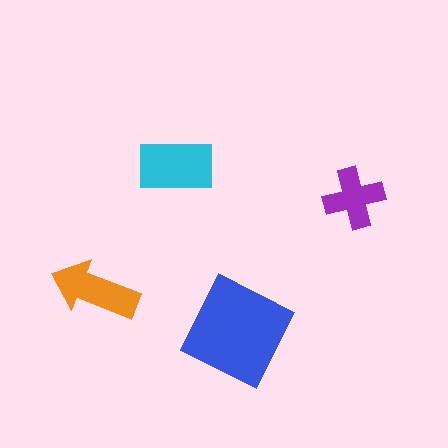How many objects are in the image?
There are 4 objects in the image.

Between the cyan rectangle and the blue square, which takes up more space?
The blue square.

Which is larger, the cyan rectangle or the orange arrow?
The cyan rectangle.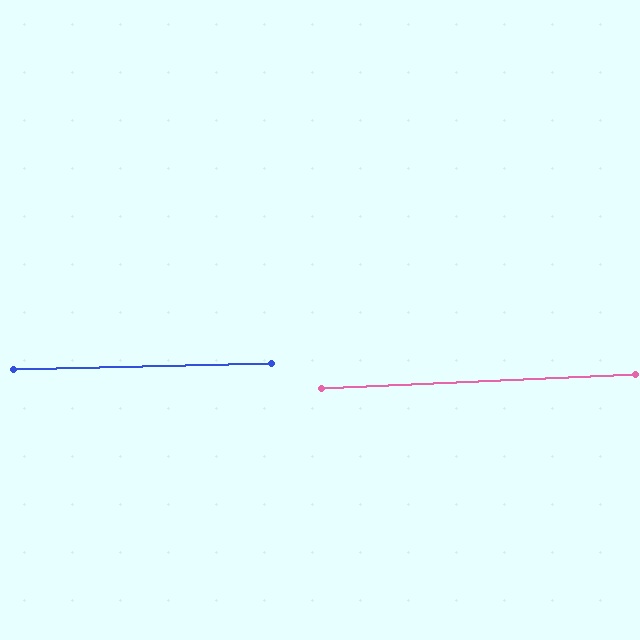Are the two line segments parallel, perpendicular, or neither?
Parallel — their directions differ by only 1.2°.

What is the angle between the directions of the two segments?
Approximately 1 degree.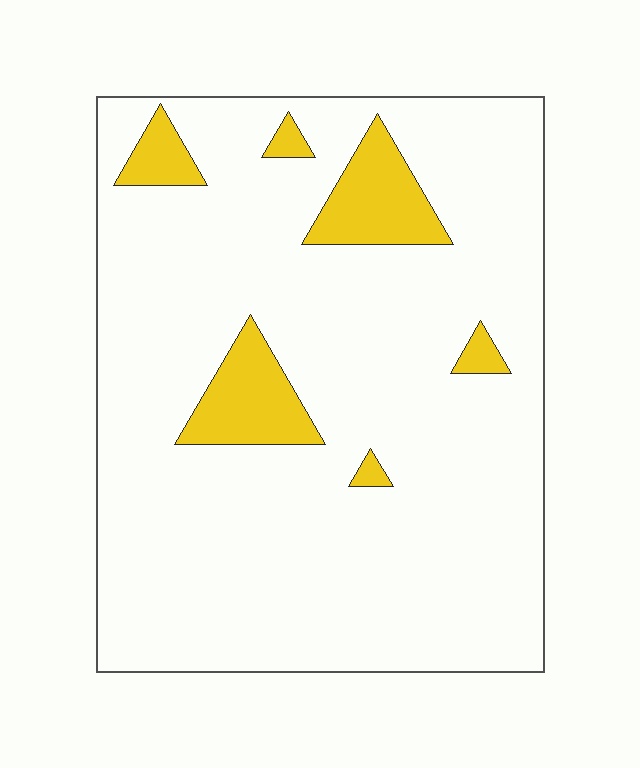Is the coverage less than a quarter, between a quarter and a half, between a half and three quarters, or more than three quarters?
Less than a quarter.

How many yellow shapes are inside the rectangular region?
6.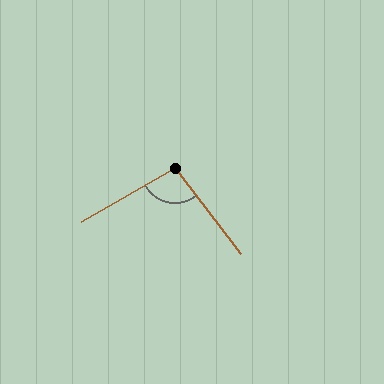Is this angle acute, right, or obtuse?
It is obtuse.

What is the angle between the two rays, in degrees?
Approximately 98 degrees.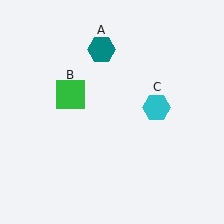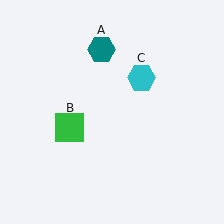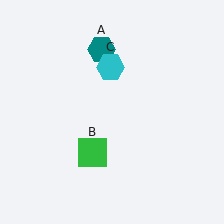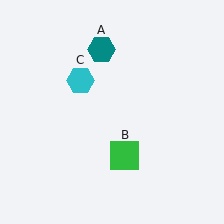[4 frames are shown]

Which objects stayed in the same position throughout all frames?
Teal hexagon (object A) remained stationary.